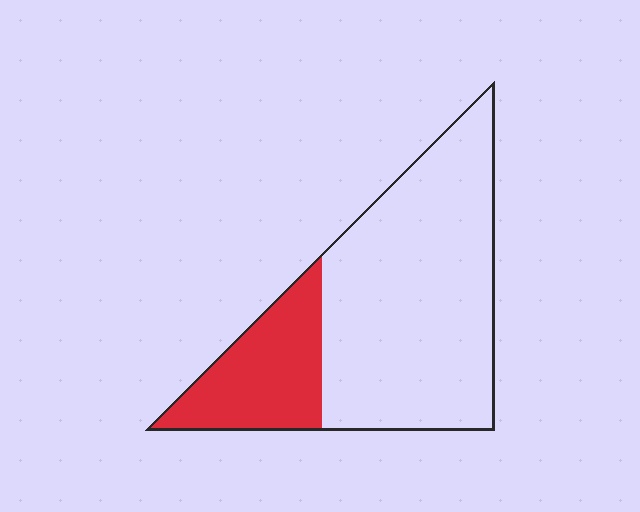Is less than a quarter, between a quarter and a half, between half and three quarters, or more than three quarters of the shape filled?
Between a quarter and a half.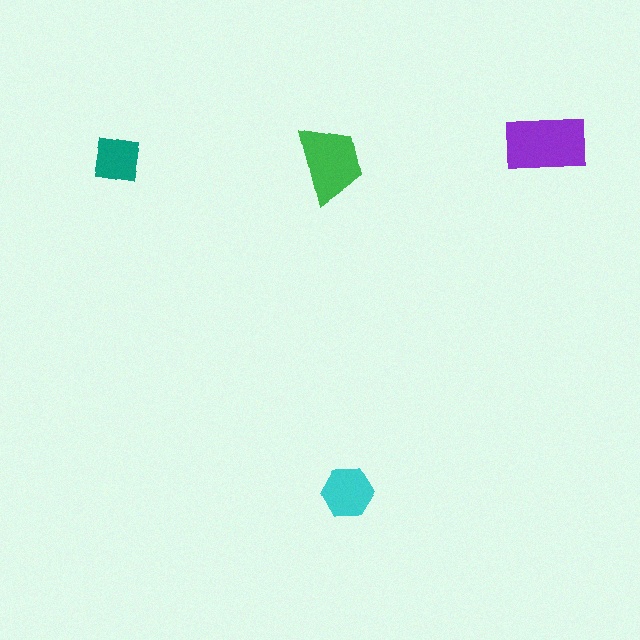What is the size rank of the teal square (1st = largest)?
4th.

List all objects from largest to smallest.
The purple rectangle, the green trapezoid, the cyan hexagon, the teal square.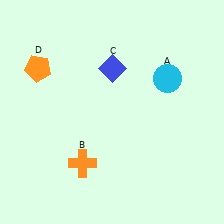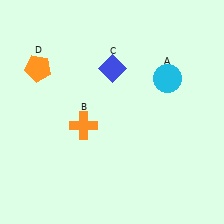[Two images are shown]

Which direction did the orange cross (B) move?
The orange cross (B) moved up.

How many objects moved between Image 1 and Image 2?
1 object moved between the two images.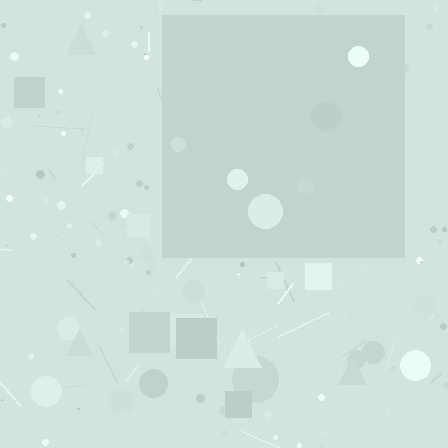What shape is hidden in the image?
A square is hidden in the image.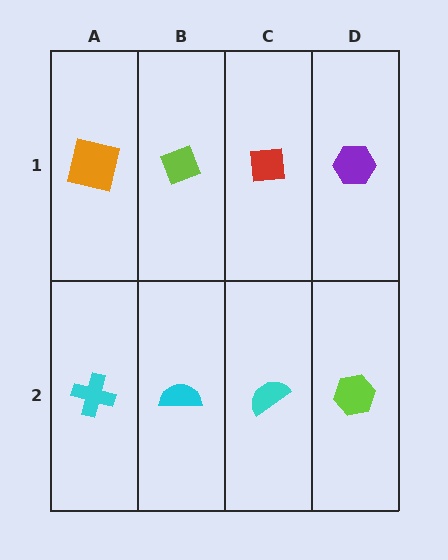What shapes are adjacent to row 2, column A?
An orange square (row 1, column A), a cyan semicircle (row 2, column B).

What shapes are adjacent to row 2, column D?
A purple hexagon (row 1, column D), a cyan semicircle (row 2, column C).